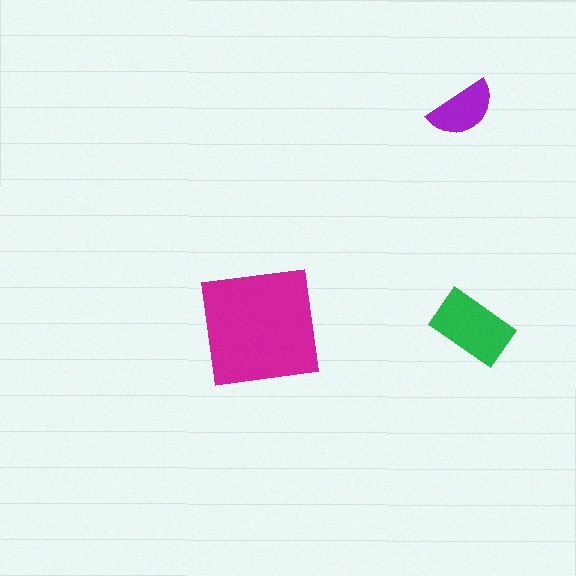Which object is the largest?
The magenta square.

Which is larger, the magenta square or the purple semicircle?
The magenta square.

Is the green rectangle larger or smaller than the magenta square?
Smaller.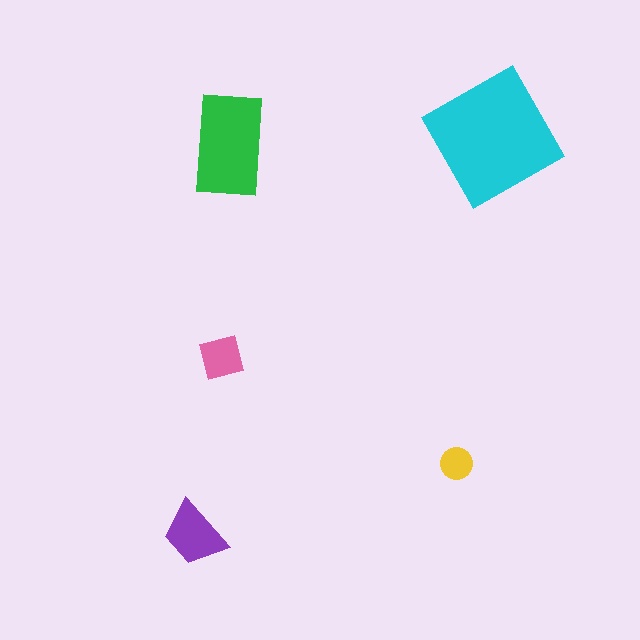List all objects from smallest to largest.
The yellow circle, the pink square, the purple trapezoid, the green rectangle, the cyan square.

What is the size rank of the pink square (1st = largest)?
4th.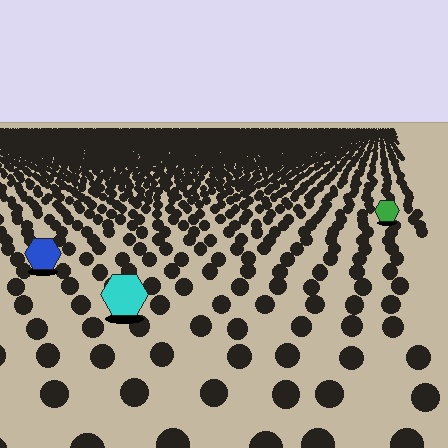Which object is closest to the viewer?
The cyan hexagon is closest. The texture marks near it are larger and more spread out.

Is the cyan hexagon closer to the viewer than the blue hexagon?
Yes. The cyan hexagon is closer — you can tell from the texture gradient: the ground texture is coarser near it.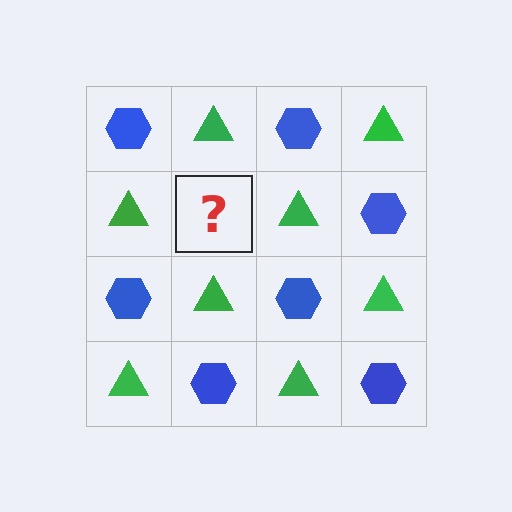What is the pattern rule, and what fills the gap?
The rule is that it alternates blue hexagon and green triangle in a checkerboard pattern. The gap should be filled with a blue hexagon.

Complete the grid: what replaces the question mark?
The question mark should be replaced with a blue hexagon.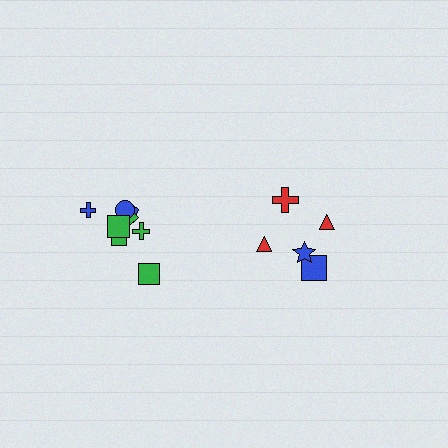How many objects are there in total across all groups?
There are 13 objects.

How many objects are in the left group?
There are 8 objects.